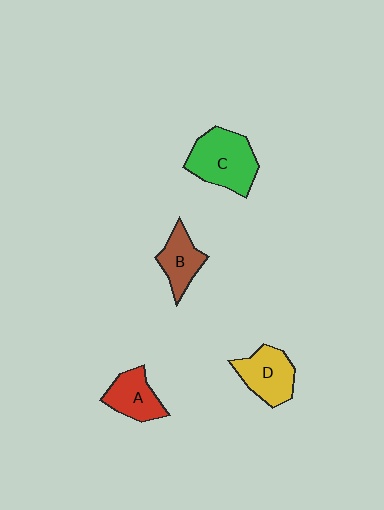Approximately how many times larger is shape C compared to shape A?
Approximately 1.6 times.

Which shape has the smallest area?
Shape B (brown).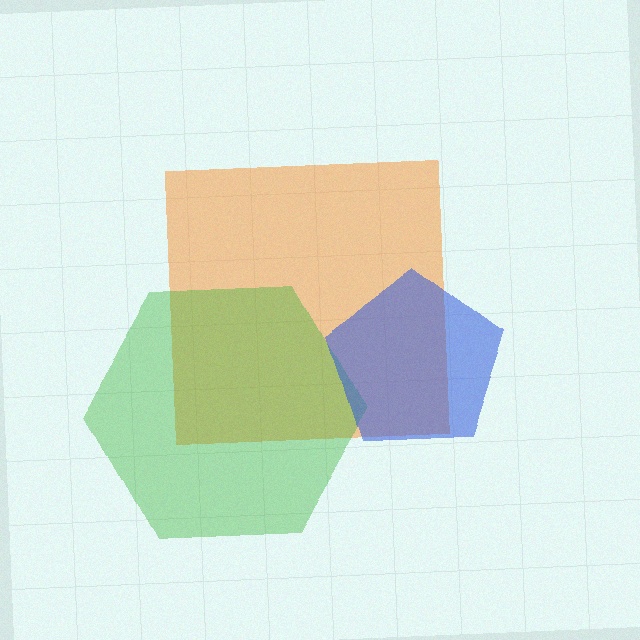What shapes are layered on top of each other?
The layered shapes are: an orange square, a green hexagon, a blue pentagon.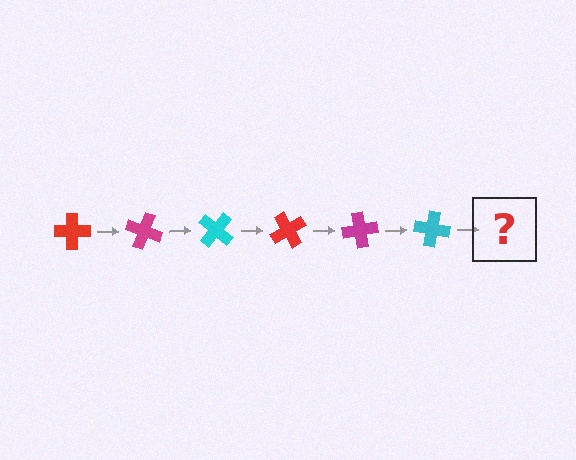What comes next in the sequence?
The next element should be a red cross, rotated 120 degrees from the start.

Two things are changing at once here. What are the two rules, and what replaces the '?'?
The two rules are that it rotates 20 degrees each step and the color cycles through red, magenta, and cyan. The '?' should be a red cross, rotated 120 degrees from the start.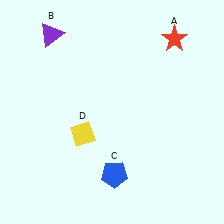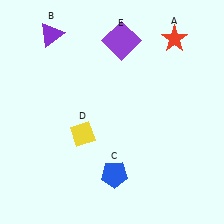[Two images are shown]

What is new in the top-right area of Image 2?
A purple square (E) was added in the top-right area of Image 2.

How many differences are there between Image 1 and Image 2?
There is 1 difference between the two images.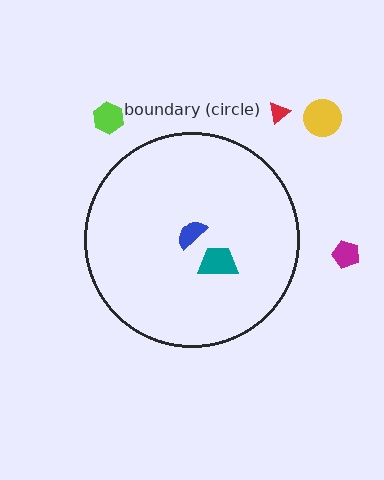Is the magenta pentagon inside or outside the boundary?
Outside.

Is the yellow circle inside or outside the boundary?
Outside.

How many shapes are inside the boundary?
2 inside, 4 outside.